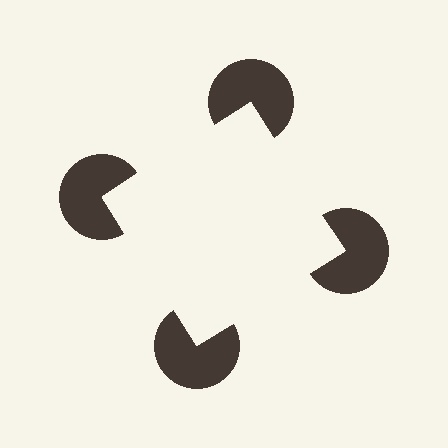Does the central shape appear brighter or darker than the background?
It typically appears slightly brighter than the background, even though no actual brightness change is drawn.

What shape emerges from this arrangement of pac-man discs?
An illusory square — its edges are inferred from the aligned wedge cuts in the pac-man discs, not physically drawn.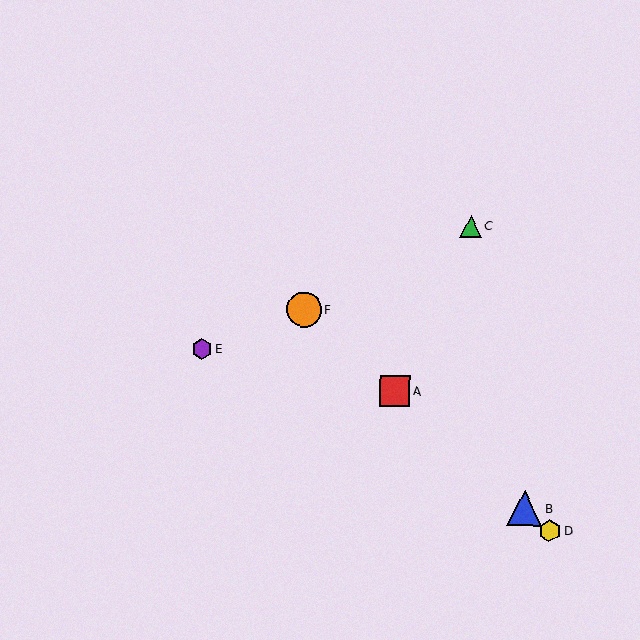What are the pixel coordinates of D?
Object D is at (550, 531).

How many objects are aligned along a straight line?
4 objects (A, B, D, F) are aligned along a straight line.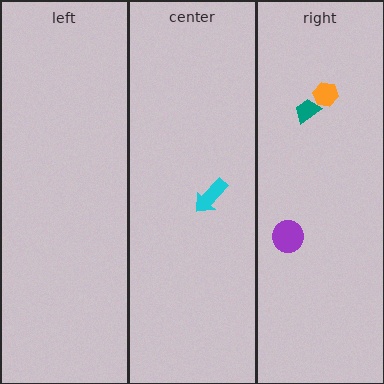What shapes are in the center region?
The cyan arrow.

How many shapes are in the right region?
3.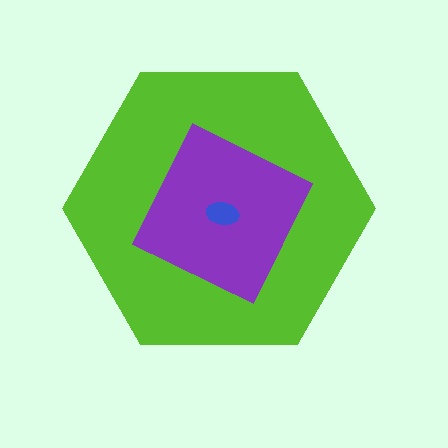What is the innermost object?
The blue ellipse.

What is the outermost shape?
The lime hexagon.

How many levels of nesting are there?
3.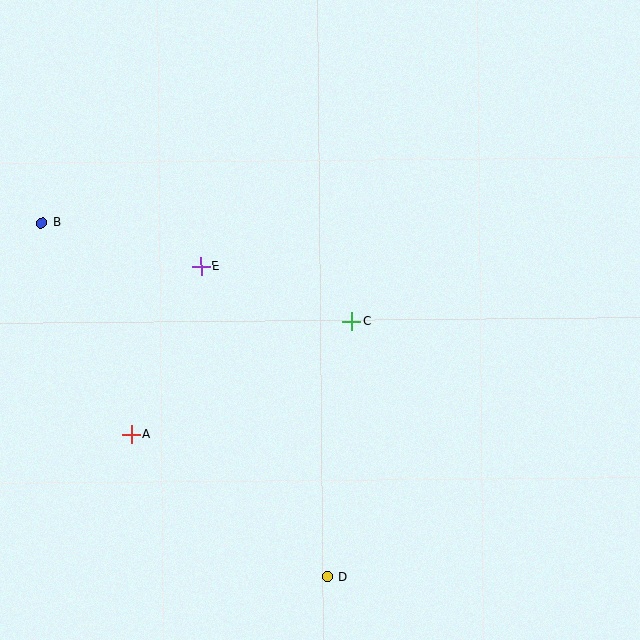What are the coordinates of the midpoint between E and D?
The midpoint between E and D is at (264, 422).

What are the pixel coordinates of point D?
Point D is at (328, 577).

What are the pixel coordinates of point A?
Point A is at (131, 434).